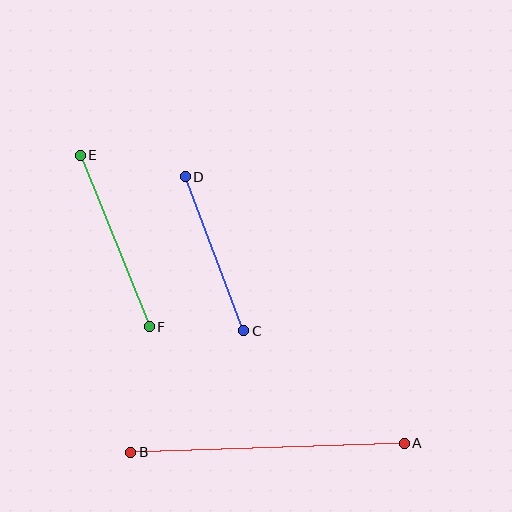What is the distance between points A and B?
The distance is approximately 274 pixels.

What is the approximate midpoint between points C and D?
The midpoint is at approximately (215, 254) pixels.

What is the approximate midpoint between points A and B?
The midpoint is at approximately (267, 448) pixels.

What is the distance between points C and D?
The distance is approximately 165 pixels.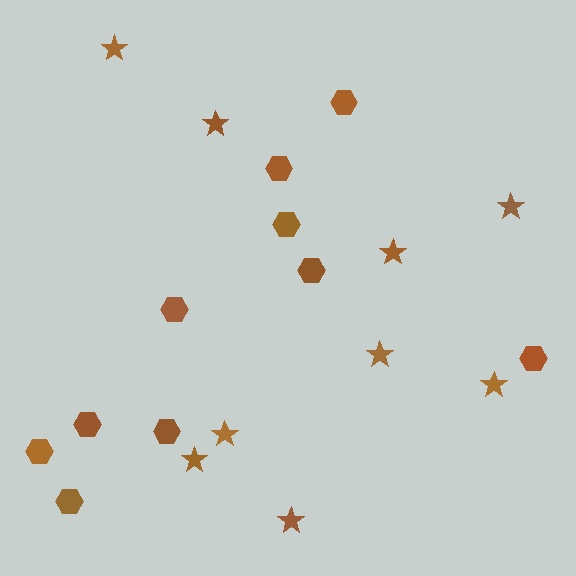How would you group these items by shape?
There are 2 groups: one group of stars (9) and one group of hexagons (10).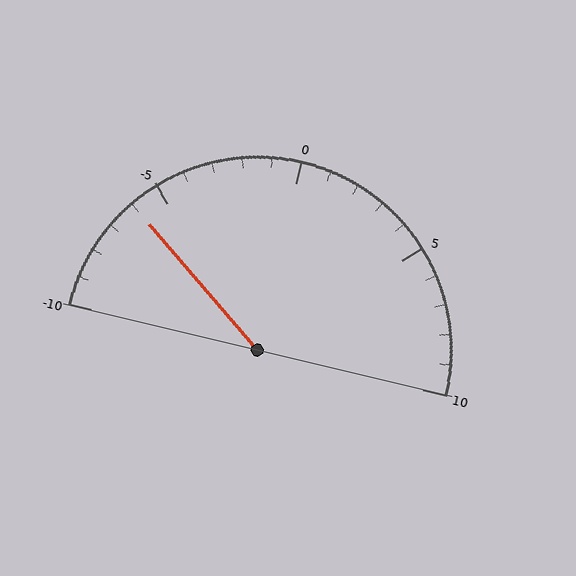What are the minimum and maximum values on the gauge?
The gauge ranges from -10 to 10.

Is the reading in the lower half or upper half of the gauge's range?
The reading is in the lower half of the range (-10 to 10).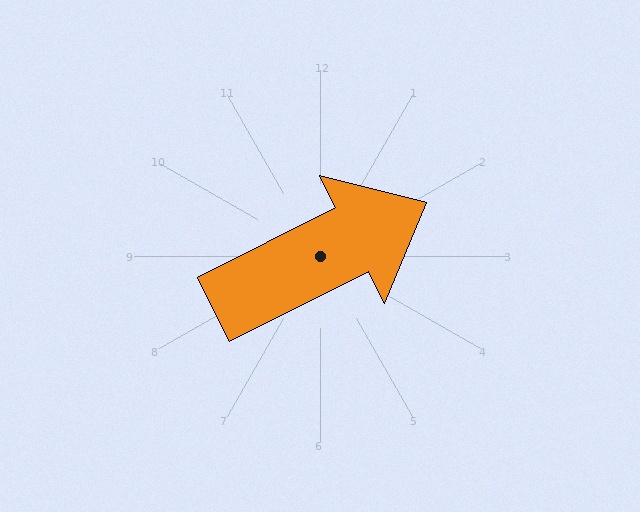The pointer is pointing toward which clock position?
Roughly 2 o'clock.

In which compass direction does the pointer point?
Northeast.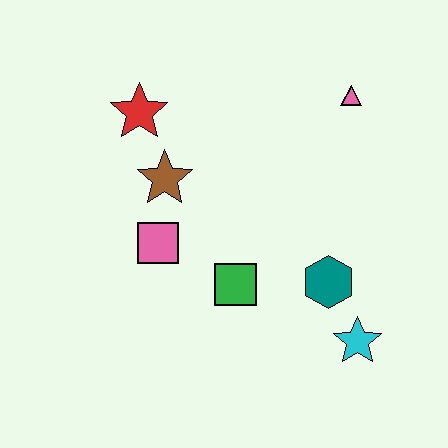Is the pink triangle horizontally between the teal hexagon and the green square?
No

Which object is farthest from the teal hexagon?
The red star is farthest from the teal hexagon.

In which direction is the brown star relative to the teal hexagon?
The brown star is to the left of the teal hexagon.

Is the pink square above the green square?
Yes